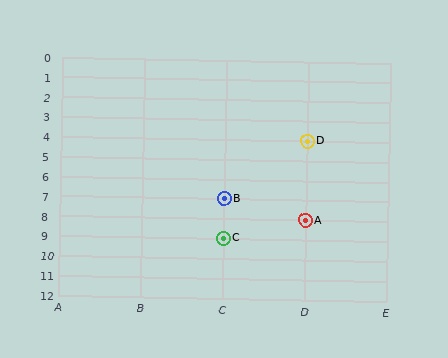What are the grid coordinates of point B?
Point B is at grid coordinates (C, 7).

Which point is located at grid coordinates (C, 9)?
Point C is at (C, 9).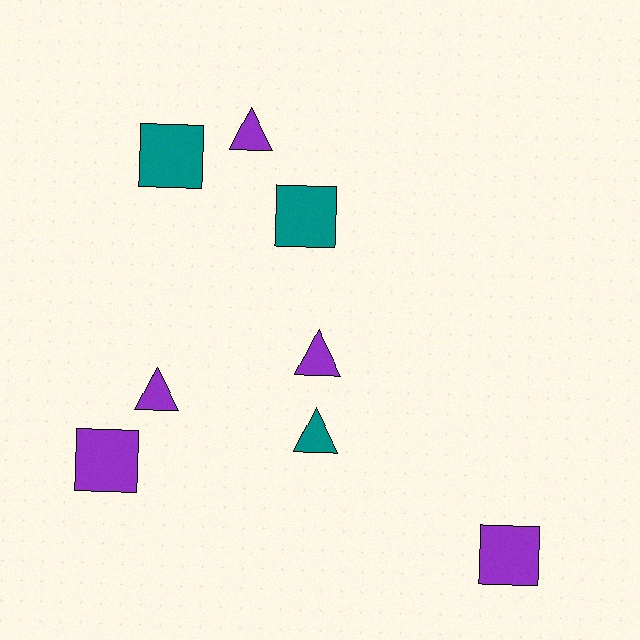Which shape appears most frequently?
Triangle, with 4 objects.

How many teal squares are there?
There are 2 teal squares.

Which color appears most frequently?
Purple, with 5 objects.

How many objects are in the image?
There are 8 objects.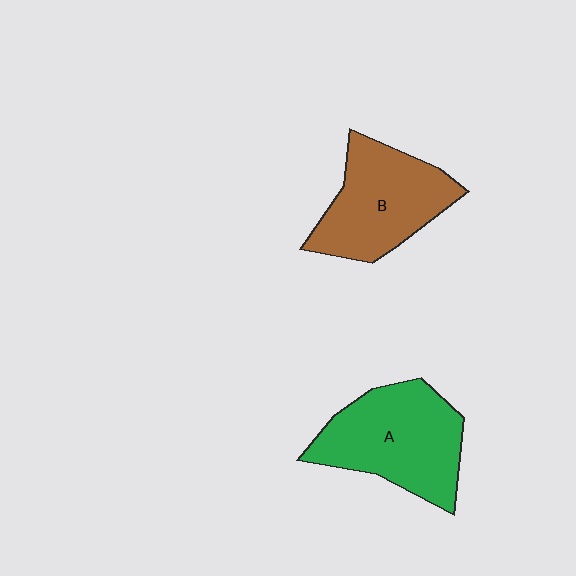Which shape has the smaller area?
Shape B (brown).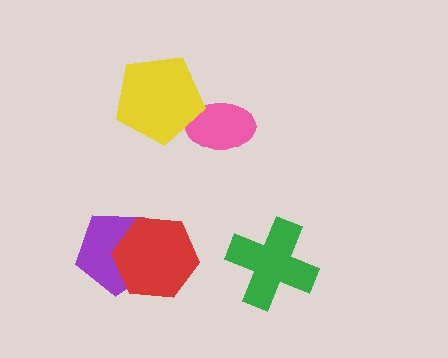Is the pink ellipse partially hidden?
Yes, it is partially covered by another shape.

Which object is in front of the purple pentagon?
The red hexagon is in front of the purple pentagon.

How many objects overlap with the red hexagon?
1 object overlaps with the red hexagon.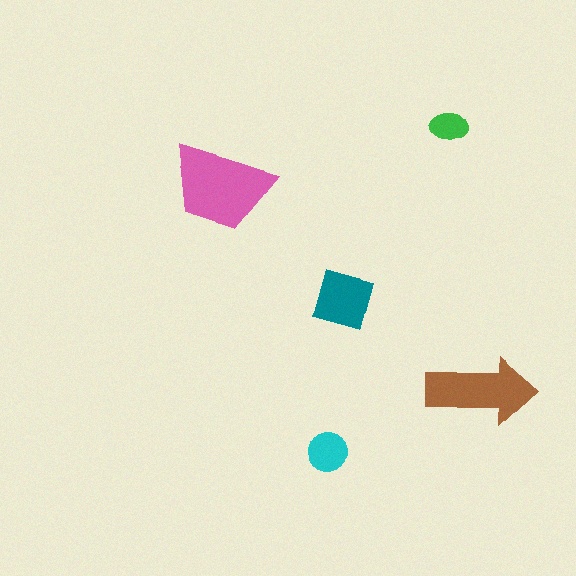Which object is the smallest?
The green ellipse.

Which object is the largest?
The pink trapezoid.